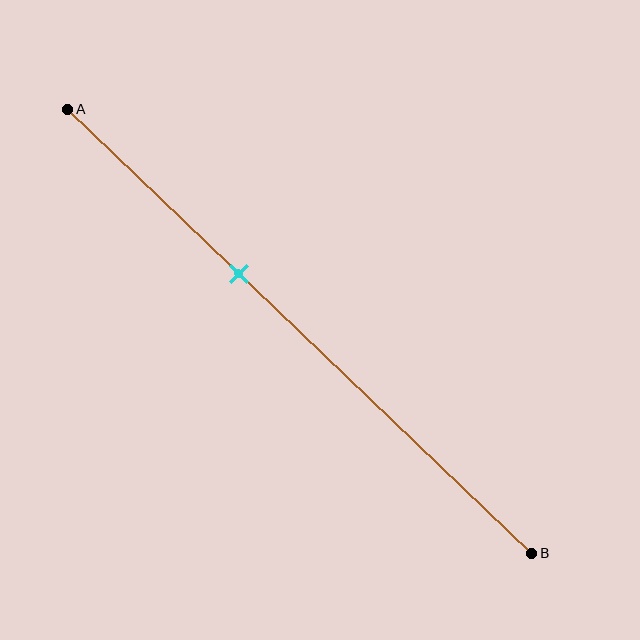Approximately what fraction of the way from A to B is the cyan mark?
The cyan mark is approximately 35% of the way from A to B.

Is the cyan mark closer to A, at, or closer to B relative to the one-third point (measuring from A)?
The cyan mark is closer to point B than the one-third point of segment AB.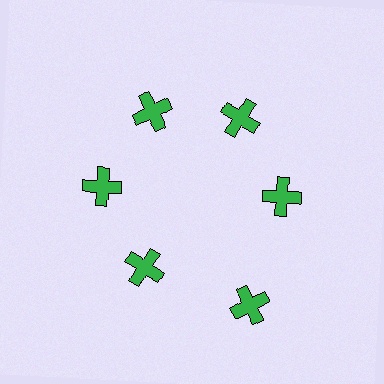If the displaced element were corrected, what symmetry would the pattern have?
It would have 6-fold rotational symmetry — the pattern would map onto itself every 60 degrees.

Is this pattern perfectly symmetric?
No. The 6 green crosses are arranged in a ring, but one element near the 5 o'clock position is pushed outward from the center, breaking the 6-fold rotational symmetry.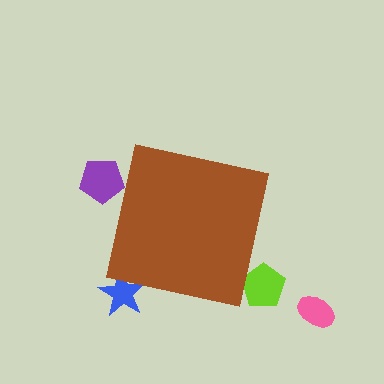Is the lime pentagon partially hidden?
Yes, the lime pentagon is partially hidden behind the brown square.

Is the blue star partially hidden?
Yes, the blue star is partially hidden behind the brown square.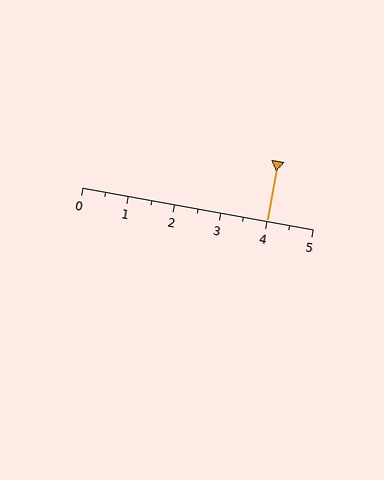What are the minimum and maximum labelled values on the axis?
The axis runs from 0 to 5.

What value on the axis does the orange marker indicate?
The marker indicates approximately 4.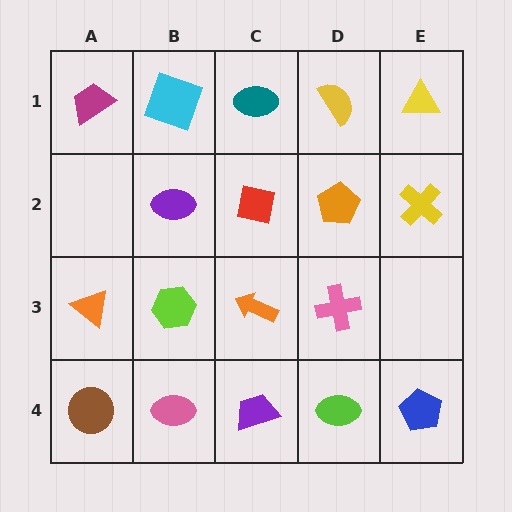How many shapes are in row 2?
4 shapes.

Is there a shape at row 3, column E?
No, that cell is empty.